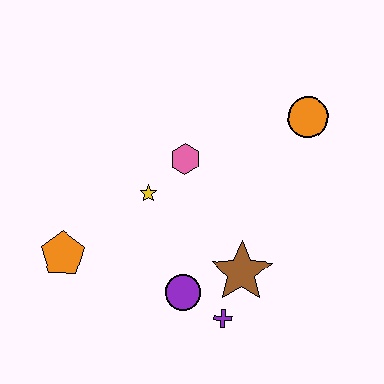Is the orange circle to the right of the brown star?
Yes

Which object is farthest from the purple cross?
The orange circle is farthest from the purple cross.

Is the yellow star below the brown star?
No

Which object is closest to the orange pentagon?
The yellow star is closest to the orange pentagon.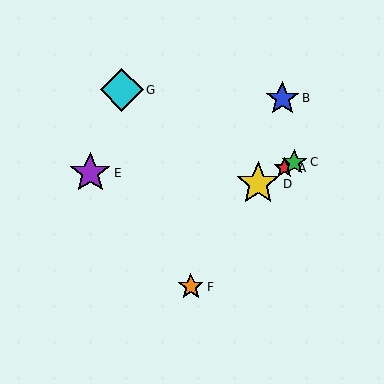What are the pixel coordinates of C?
Object C is at (294, 162).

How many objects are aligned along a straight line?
3 objects (A, C, D) are aligned along a straight line.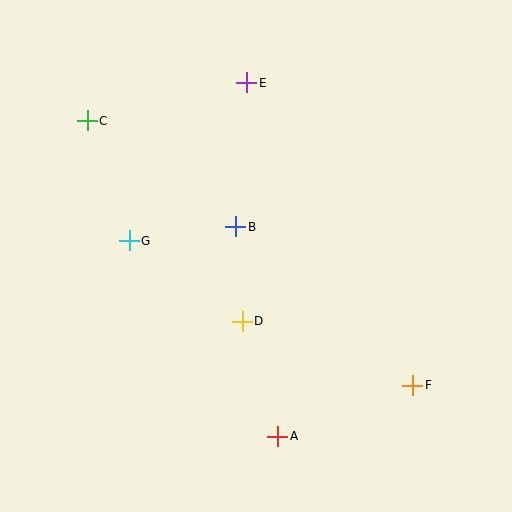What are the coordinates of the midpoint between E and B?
The midpoint between E and B is at (241, 155).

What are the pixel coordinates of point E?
Point E is at (247, 83).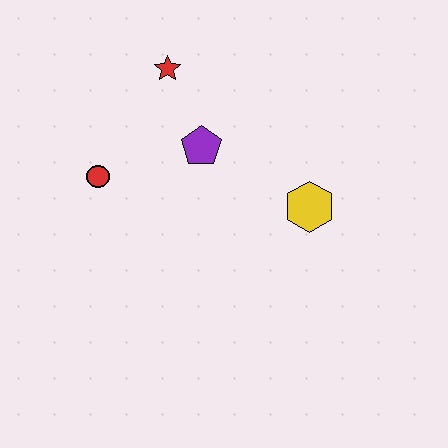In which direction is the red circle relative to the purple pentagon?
The red circle is to the left of the purple pentagon.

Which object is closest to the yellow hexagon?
The purple pentagon is closest to the yellow hexagon.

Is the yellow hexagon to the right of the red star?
Yes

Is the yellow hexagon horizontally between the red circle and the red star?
No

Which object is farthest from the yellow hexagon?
The red circle is farthest from the yellow hexagon.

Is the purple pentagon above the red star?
No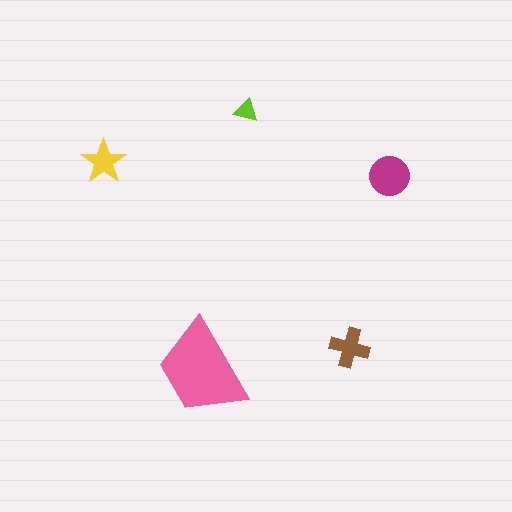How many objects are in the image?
There are 5 objects in the image.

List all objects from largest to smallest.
The pink trapezoid, the magenta circle, the brown cross, the yellow star, the lime triangle.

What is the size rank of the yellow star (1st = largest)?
4th.